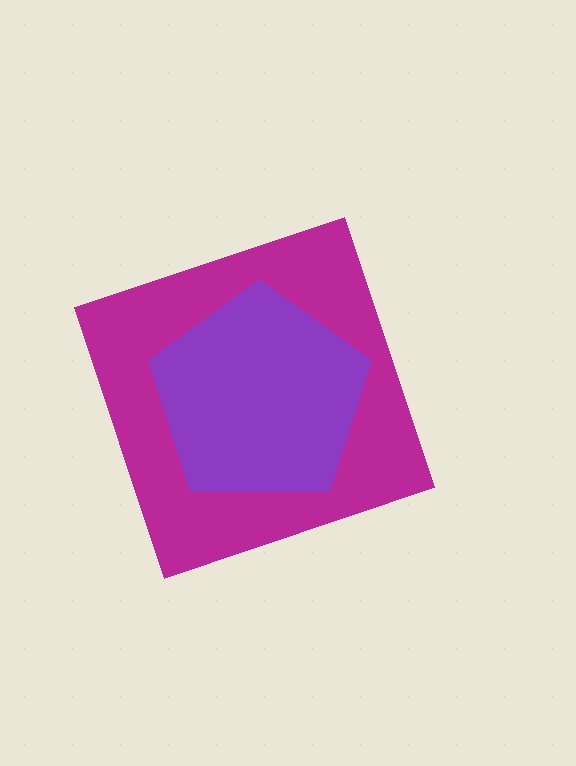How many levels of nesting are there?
2.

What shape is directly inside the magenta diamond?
The purple pentagon.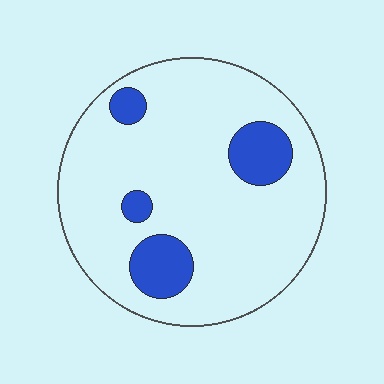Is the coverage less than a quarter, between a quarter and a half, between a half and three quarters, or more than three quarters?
Less than a quarter.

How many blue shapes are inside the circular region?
4.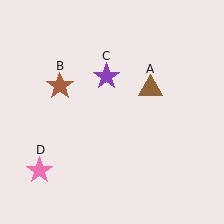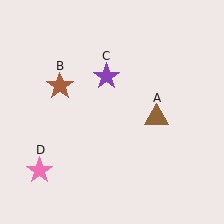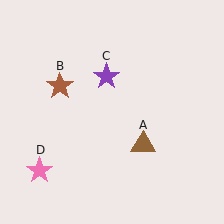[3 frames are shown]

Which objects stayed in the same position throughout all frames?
Brown star (object B) and purple star (object C) and pink star (object D) remained stationary.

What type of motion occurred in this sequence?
The brown triangle (object A) rotated clockwise around the center of the scene.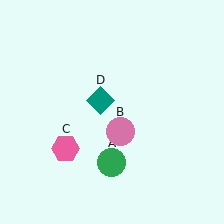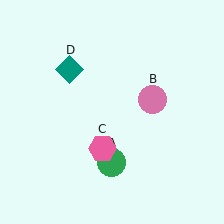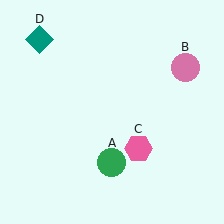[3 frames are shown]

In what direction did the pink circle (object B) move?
The pink circle (object B) moved up and to the right.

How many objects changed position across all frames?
3 objects changed position: pink circle (object B), pink hexagon (object C), teal diamond (object D).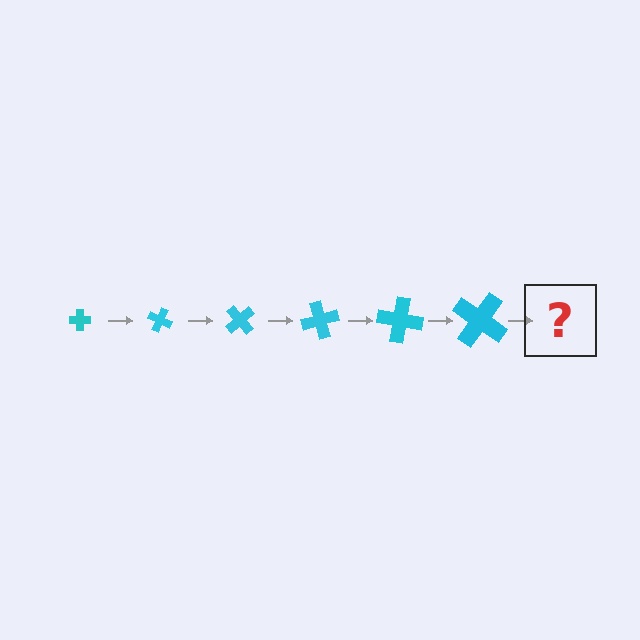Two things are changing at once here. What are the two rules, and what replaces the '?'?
The two rules are that the cross grows larger each step and it rotates 25 degrees each step. The '?' should be a cross, larger than the previous one and rotated 150 degrees from the start.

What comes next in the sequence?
The next element should be a cross, larger than the previous one and rotated 150 degrees from the start.